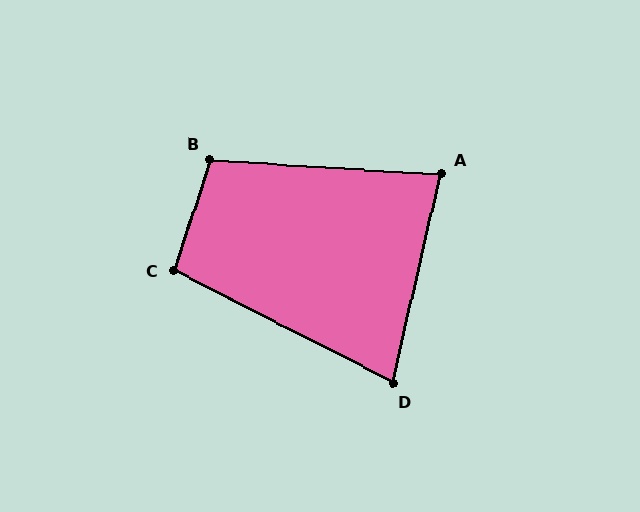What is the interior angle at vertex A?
Approximately 81 degrees (acute).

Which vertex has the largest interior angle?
B, at approximately 104 degrees.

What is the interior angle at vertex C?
Approximately 99 degrees (obtuse).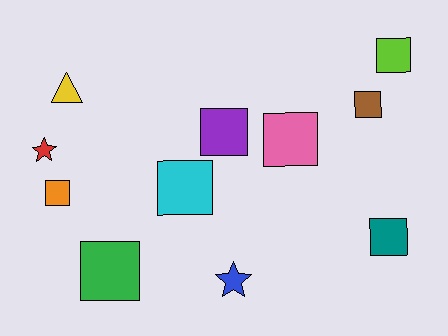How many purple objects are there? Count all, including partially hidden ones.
There is 1 purple object.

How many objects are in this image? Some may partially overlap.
There are 11 objects.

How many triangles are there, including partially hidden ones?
There is 1 triangle.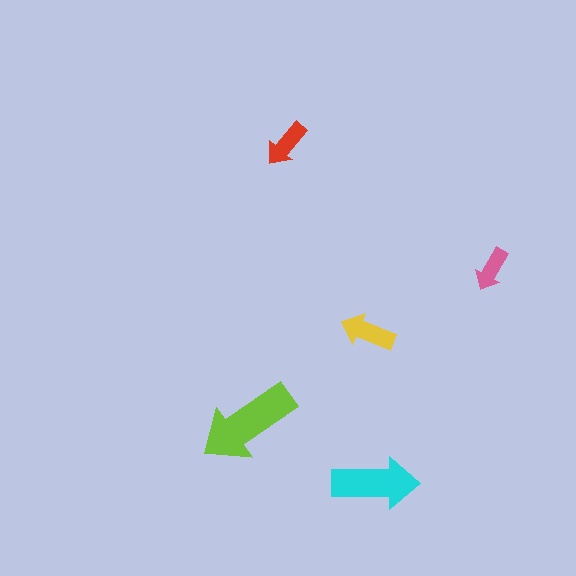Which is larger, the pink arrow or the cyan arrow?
The cyan one.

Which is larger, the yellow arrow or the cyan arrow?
The cyan one.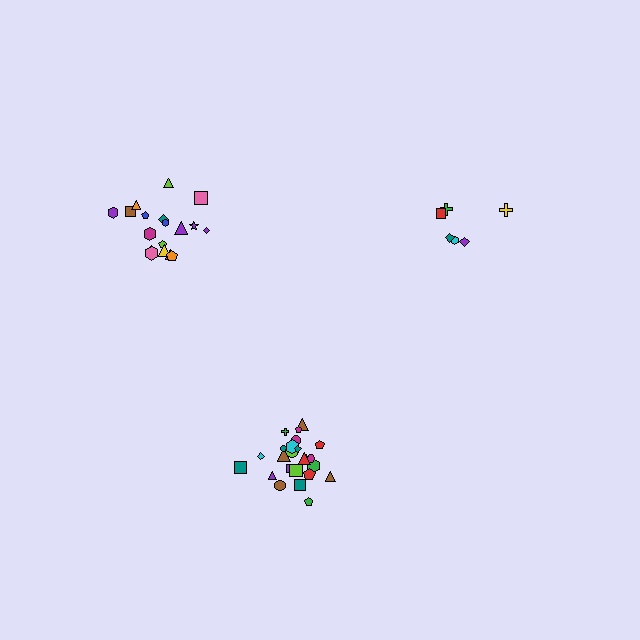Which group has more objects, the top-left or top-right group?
The top-left group.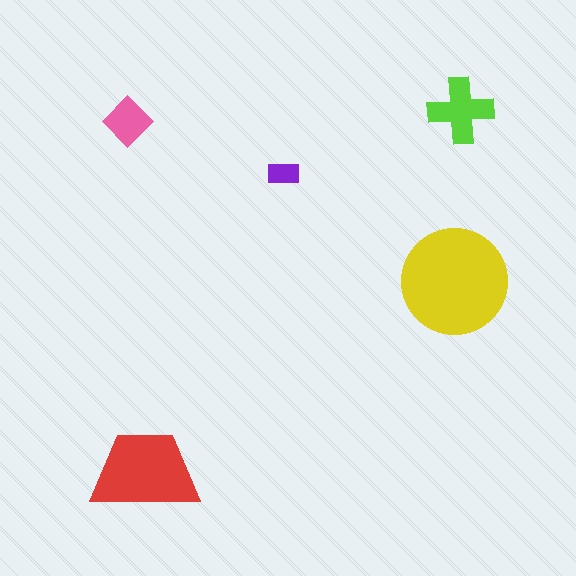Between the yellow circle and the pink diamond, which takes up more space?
The yellow circle.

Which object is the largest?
The yellow circle.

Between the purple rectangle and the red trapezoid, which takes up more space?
The red trapezoid.